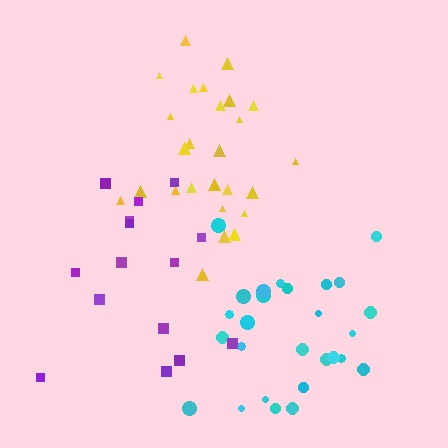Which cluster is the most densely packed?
Yellow.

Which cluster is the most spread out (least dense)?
Purple.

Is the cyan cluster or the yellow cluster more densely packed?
Yellow.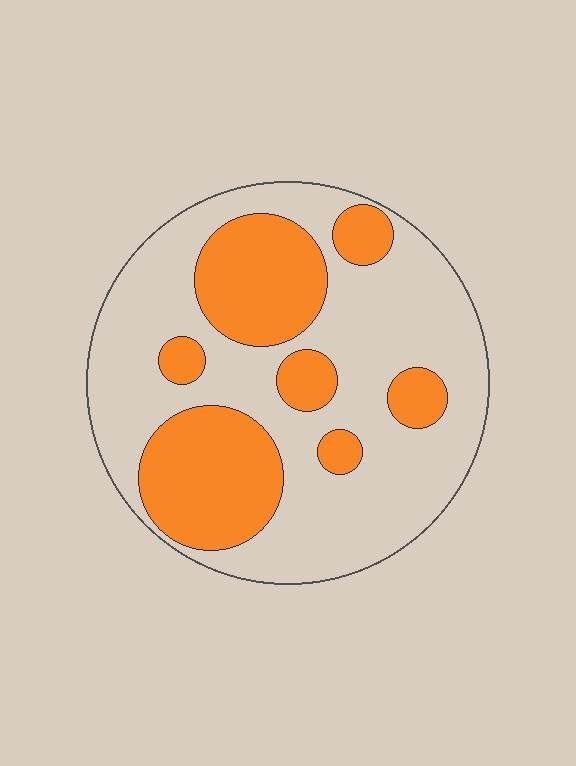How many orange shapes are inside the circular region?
7.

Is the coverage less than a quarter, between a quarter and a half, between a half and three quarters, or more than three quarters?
Between a quarter and a half.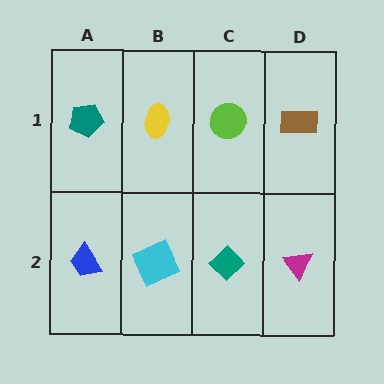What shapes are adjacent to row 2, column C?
A lime circle (row 1, column C), a cyan square (row 2, column B), a magenta triangle (row 2, column D).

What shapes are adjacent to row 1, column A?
A blue trapezoid (row 2, column A), a yellow ellipse (row 1, column B).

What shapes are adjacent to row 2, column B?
A yellow ellipse (row 1, column B), a blue trapezoid (row 2, column A), a teal diamond (row 2, column C).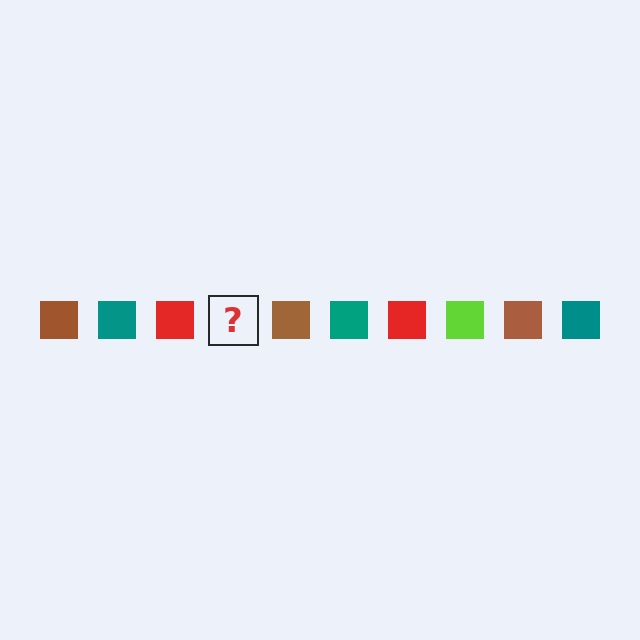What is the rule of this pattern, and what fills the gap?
The rule is that the pattern cycles through brown, teal, red, lime squares. The gap should be filled with a lime square.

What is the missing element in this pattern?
The missing element is a lime square.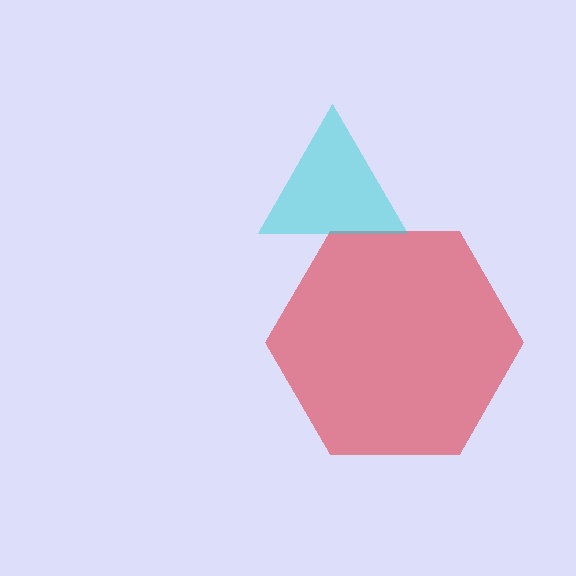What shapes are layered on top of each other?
The layered shapes are: a red hexagon, a cyan triangle.